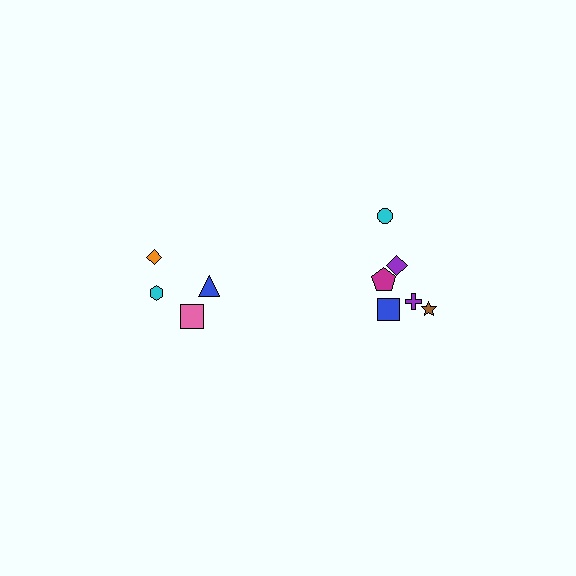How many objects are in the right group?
There are 6 objects.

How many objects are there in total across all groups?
There are 10 objects.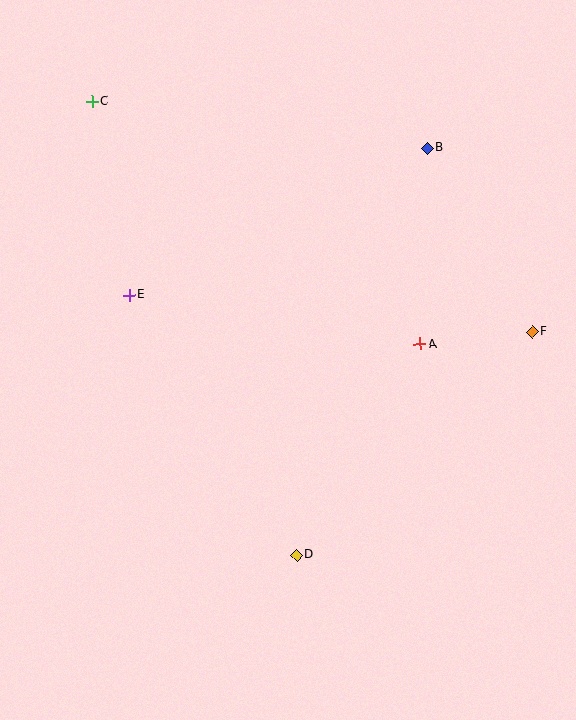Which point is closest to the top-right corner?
Point B is closest to the top-right corner.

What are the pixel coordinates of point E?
Point E is at (129, 295).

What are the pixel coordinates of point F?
Point F is at (532, 332).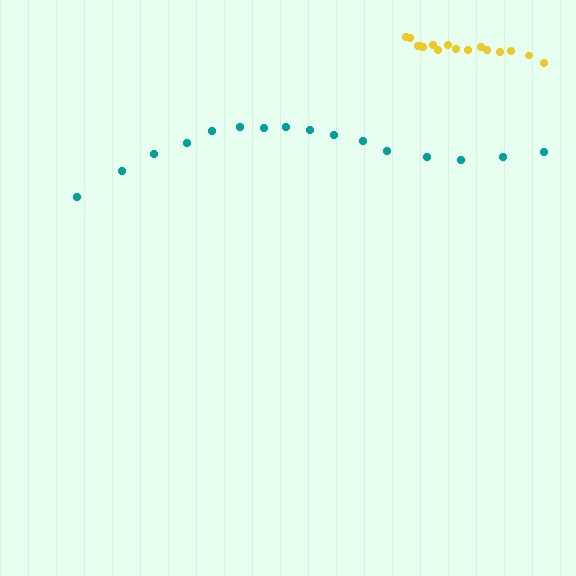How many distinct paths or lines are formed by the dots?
There are 2 distinct paths.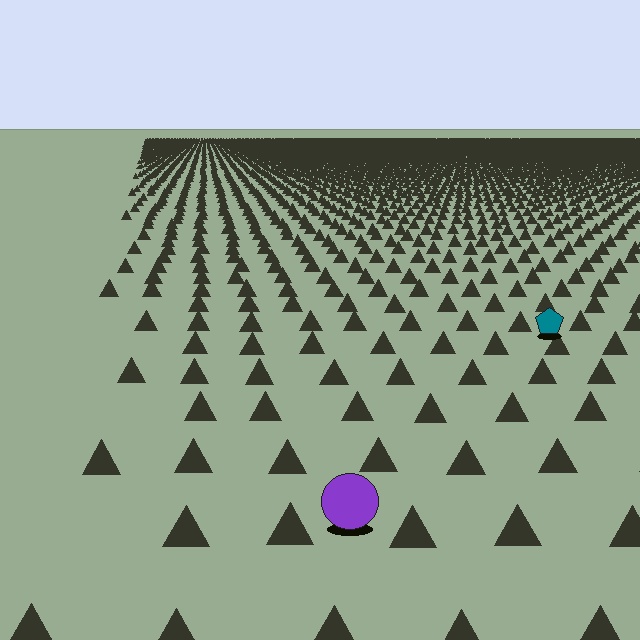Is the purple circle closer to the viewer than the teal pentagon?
Yes. The purple circle is closer — you can tell from the texture gradient: the ground texture is coarser near it.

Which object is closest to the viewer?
The purple circle is closest. The texture marks near it are larger and more spread out.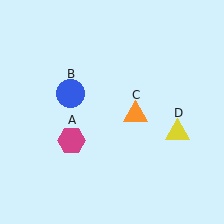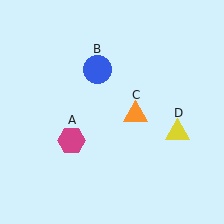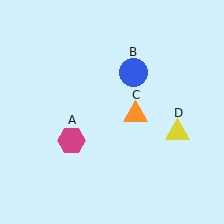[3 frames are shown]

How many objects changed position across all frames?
1 object changed position: blue circle (object B).